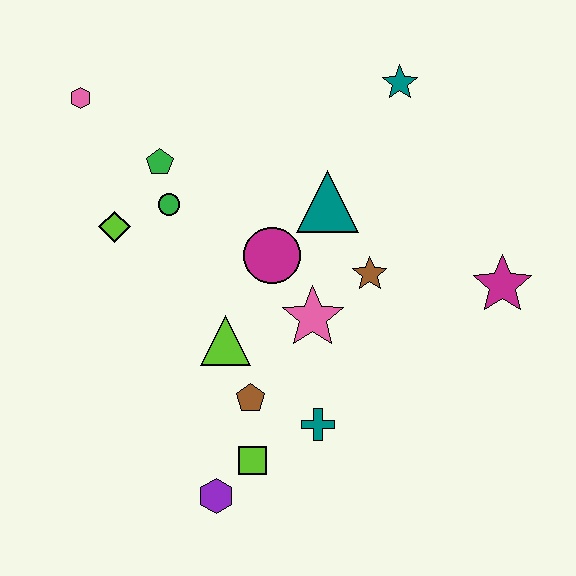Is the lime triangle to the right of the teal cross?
No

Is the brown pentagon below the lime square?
No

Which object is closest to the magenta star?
The brown star is closest to the magenta star.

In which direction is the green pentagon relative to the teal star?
The green pentagon is to the left of the teal star.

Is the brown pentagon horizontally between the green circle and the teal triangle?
Yes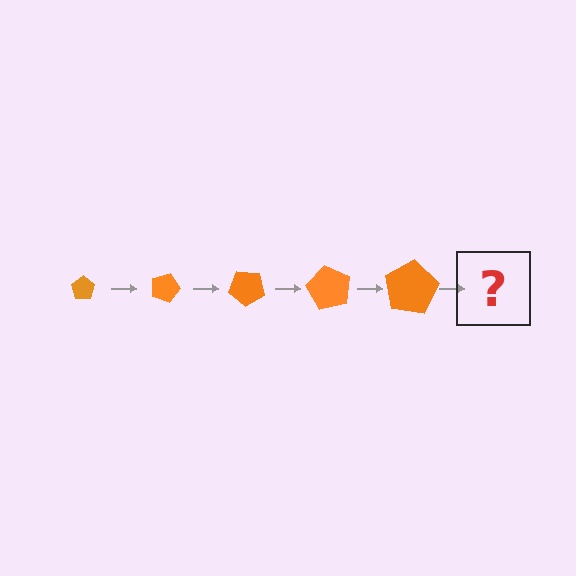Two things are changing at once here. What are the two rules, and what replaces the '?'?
The two rules are that the pentagon grows larger each step and it rotates 20 degrees each step. The '?' should be a pentagon, larger than the previous one and rotated 100 degrees from the start.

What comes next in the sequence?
The next element should be a pentagon, larger than the previous one and rotated 100 degrees from the start.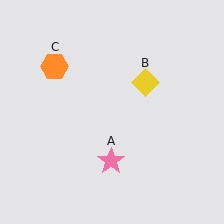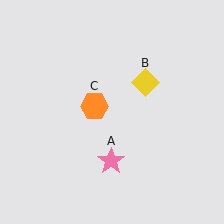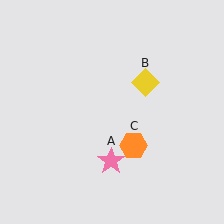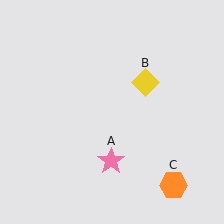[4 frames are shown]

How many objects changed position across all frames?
1 object changed position: orange hexagon (object C).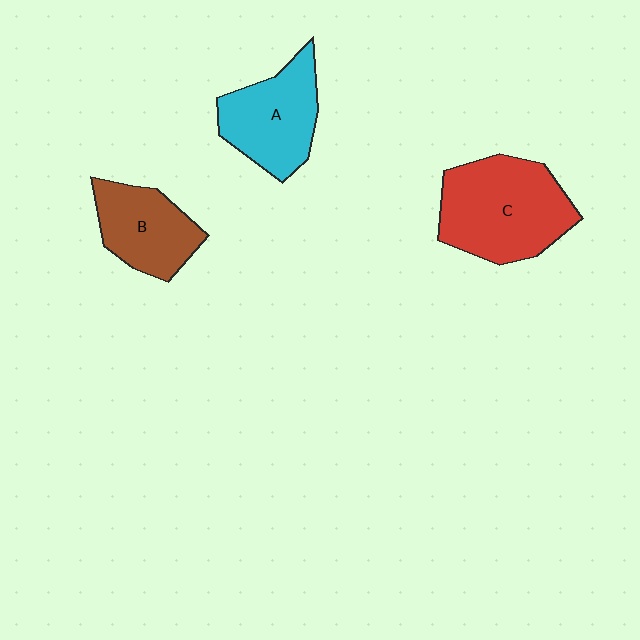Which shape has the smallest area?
Shape B (brown).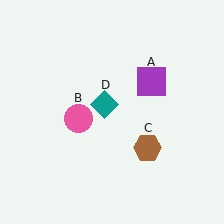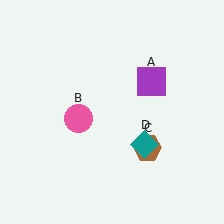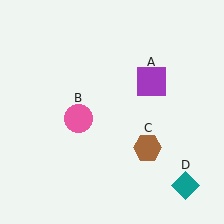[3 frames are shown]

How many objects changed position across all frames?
1 object changed position: teal diamond (object D).